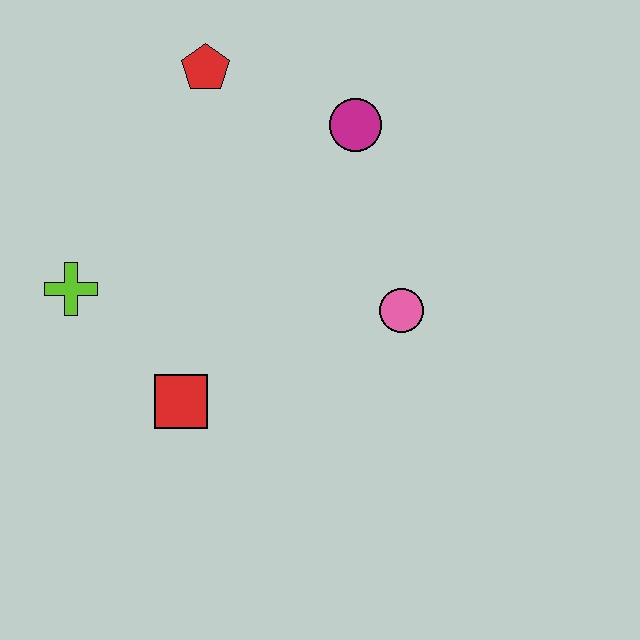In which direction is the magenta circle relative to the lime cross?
The magenta circle is to the right of the lime cross.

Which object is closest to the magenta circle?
The red pentagon is closest to the magenta circle.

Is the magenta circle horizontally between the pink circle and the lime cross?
Yes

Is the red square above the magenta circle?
No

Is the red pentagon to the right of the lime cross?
Yes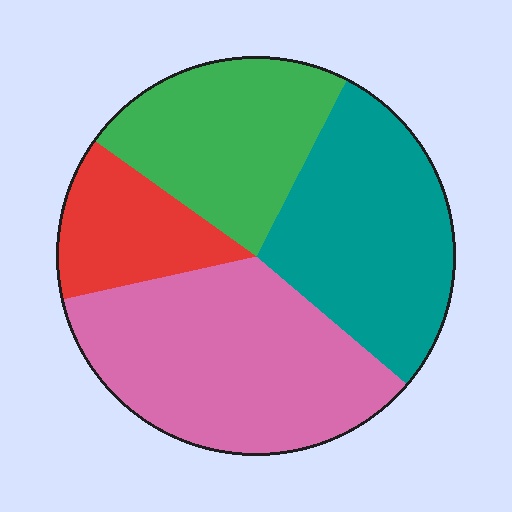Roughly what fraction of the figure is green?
Green takes up less than a quarter of the figure.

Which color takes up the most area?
Pink, at roughly 35%.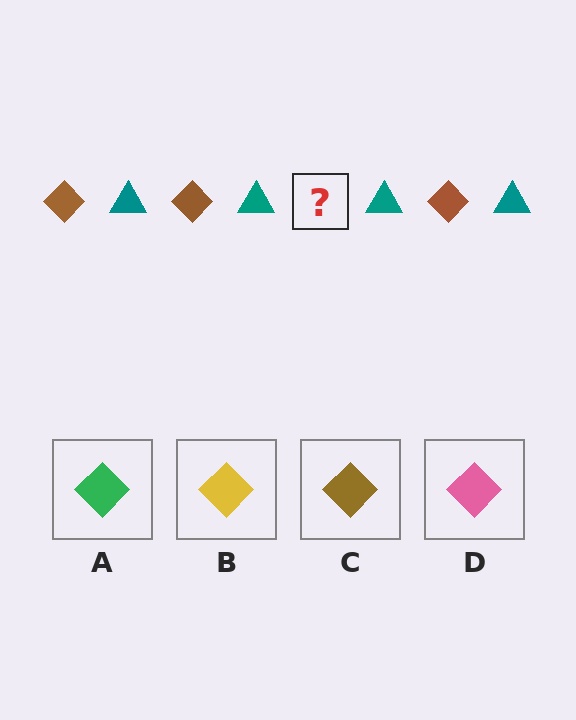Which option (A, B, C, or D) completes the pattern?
C.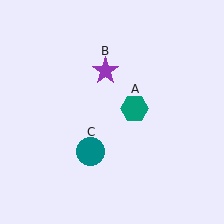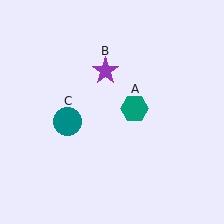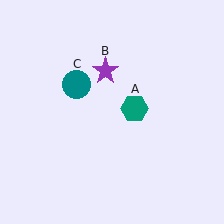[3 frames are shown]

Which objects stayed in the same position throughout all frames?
Teal hexagon (object A) and purple star (object B) remained stationary.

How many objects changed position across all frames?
1 object changed position: teal circle (object C).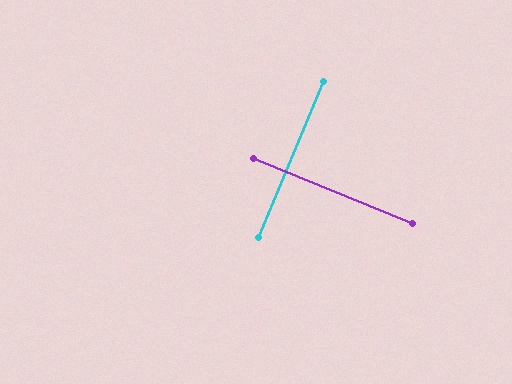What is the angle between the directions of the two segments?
Approximately 89 degrees.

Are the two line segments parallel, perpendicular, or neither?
Perpendicular — they meet at approximately 89°.